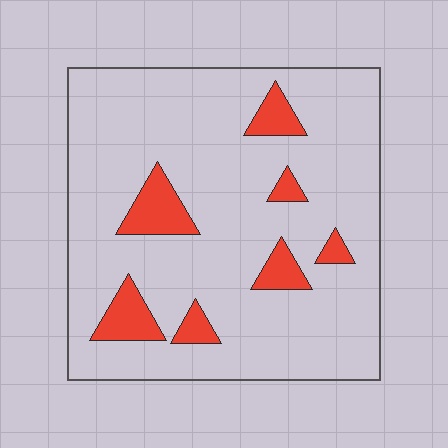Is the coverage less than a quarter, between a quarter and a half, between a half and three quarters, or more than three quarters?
Less than a quarter.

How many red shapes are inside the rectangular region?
7.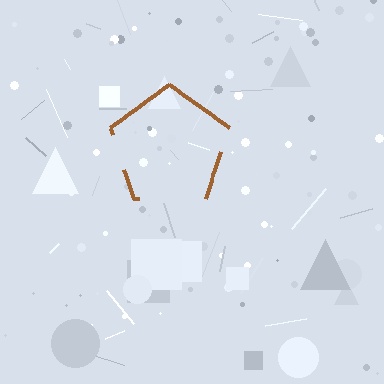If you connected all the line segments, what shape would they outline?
They would outline a pentagon.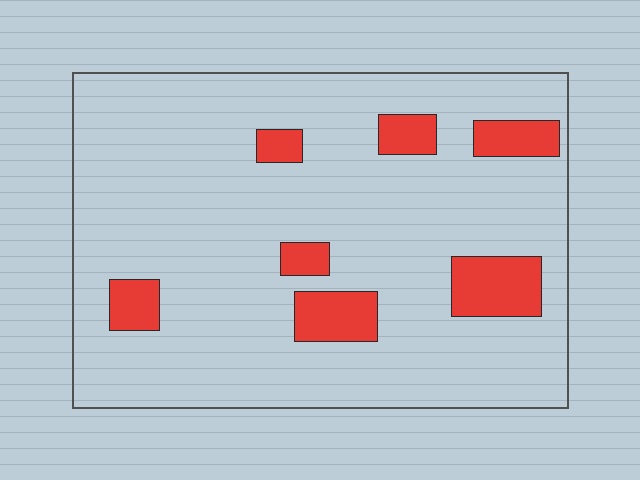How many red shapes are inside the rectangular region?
7.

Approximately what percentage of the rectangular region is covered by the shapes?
Approximately 15%.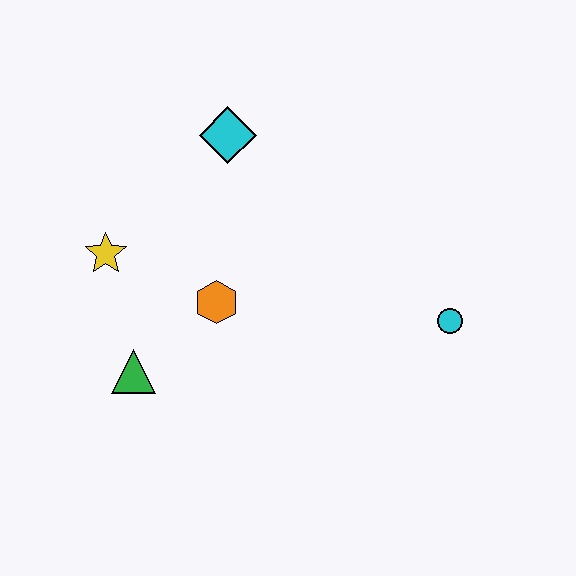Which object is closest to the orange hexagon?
The green triangle is closest to the orange hexagon.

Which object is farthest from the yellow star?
The cyan circle is farthest from the yellow star.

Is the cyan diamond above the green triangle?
Yes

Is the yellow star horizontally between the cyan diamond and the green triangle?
No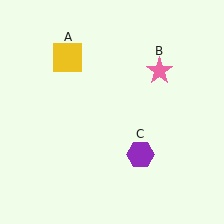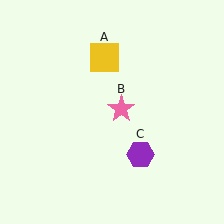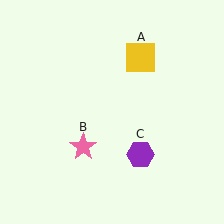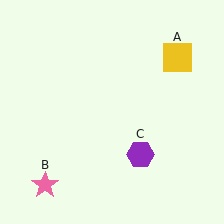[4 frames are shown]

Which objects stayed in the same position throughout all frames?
Purple hexagon (object C) remained stationary.